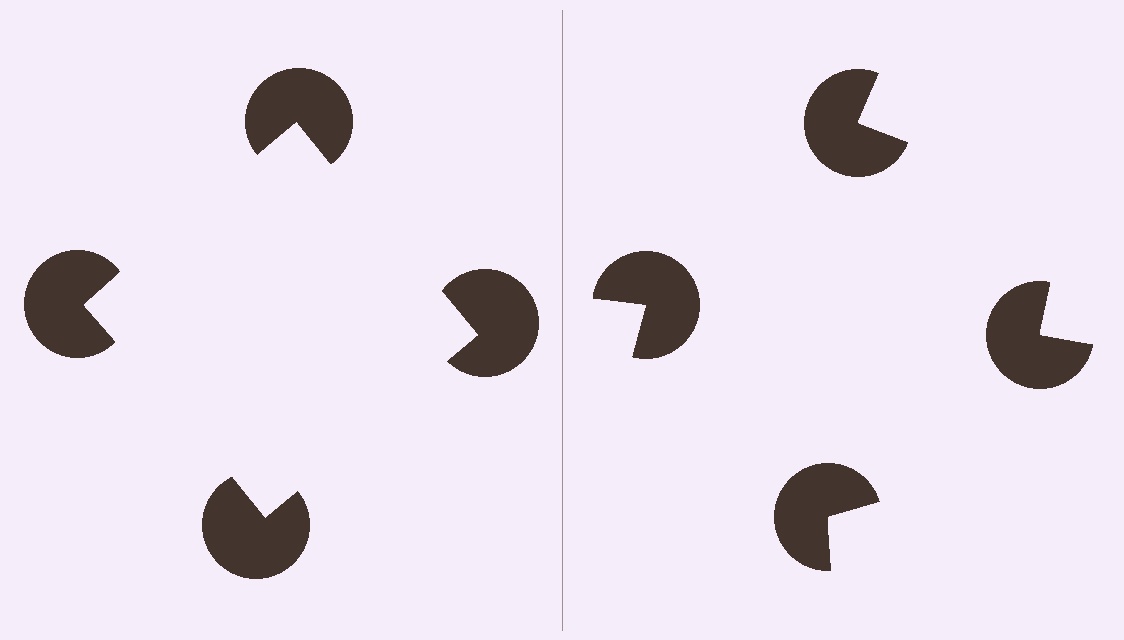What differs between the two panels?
The pac-man discs are positioned identically on both sides; only the wedge orientations differ. On the left they align to a square; on the right they are misaligned.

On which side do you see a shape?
An illusory square appears on the left side. On the right side the wedge cuts are rotated, so no coherent shape forms.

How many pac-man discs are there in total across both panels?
8 — 4 on each side.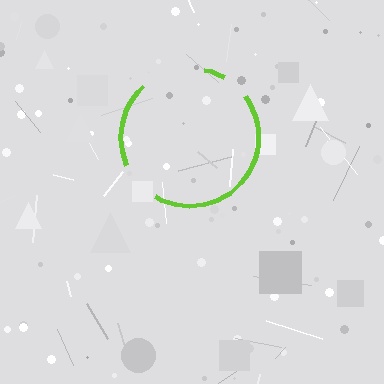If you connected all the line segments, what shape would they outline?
They would outline a circle.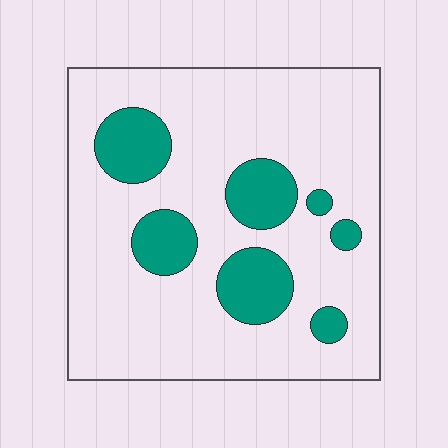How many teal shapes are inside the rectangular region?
7.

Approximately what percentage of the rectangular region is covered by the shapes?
Approximately 20%.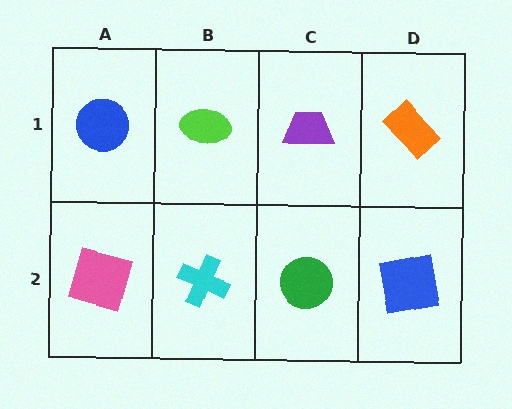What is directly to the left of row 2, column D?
A green circle.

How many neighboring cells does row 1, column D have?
2.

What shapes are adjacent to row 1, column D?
A blue square (row 2, column D), a purple trapezoid (row 1, column C).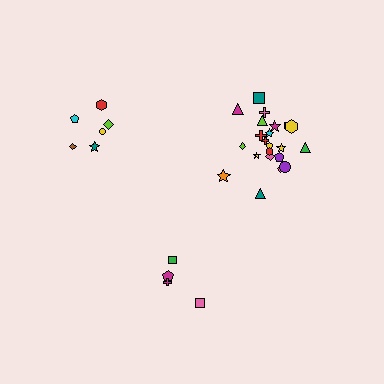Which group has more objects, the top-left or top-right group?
The top-right group.